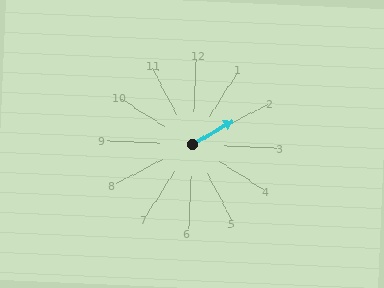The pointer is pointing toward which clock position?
Roughly 2 o'clock.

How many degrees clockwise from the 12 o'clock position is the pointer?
Approximately 57 degrees.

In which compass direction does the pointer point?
Northeast.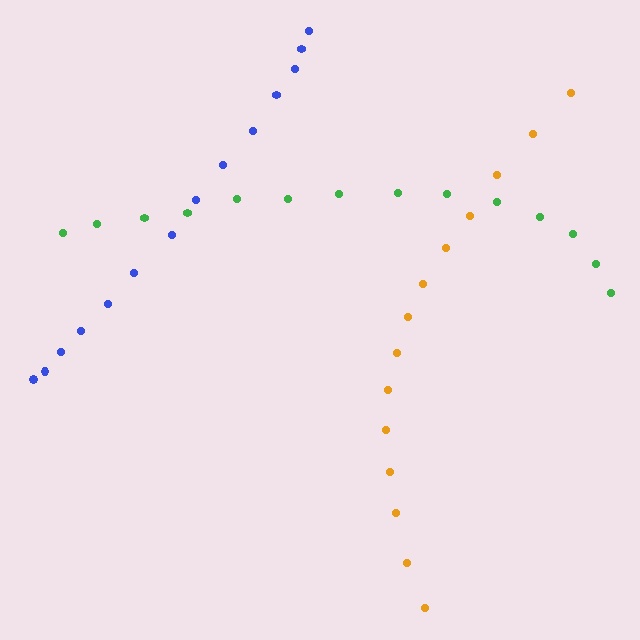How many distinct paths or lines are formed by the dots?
There are 3 distinct paths.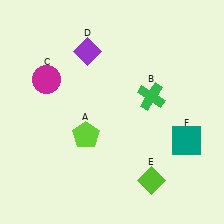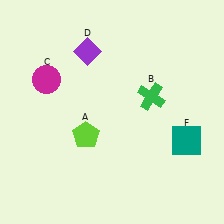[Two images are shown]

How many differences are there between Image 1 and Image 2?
There is 1 difference between the two images.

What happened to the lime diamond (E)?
The lime diamond (E) was removed in Image 2. It was in the bottom-right area of Image 1.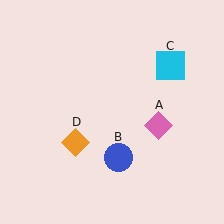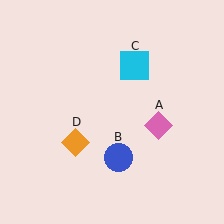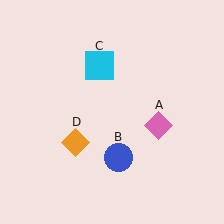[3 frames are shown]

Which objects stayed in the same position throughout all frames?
Pink diamond (object A) and blue circle (object B) and orange diamond (object D) remained stationary.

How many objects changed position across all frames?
1 object changed position: cyan square (object C).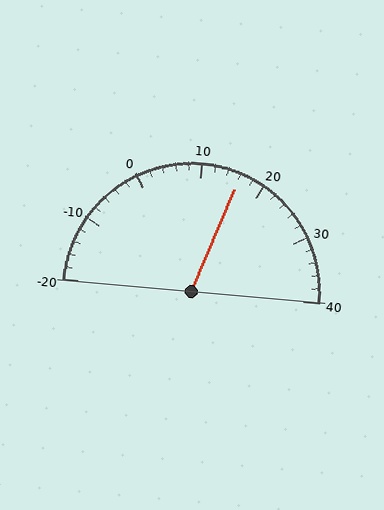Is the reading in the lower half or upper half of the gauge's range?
The reading is in the upper half of the range (-20 to 40).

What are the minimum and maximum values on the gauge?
The gauge ranges from -20 to 40.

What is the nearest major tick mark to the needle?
The nearest major tick mark is 20.